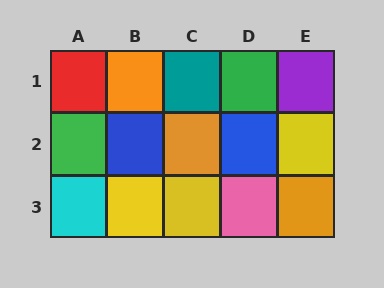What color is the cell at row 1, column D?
Green.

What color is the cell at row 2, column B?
Blue.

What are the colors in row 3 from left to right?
Cyan, yellow, yellow, pink, orange.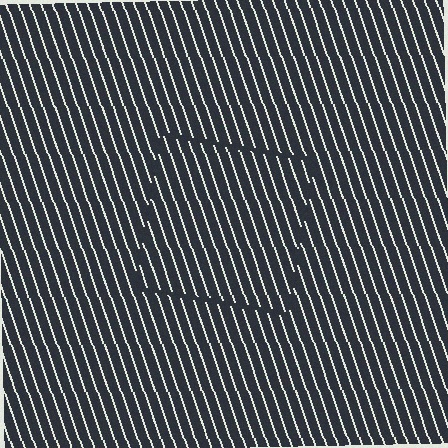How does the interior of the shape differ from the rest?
The interior of the shape contains the same grating, shifted by half a period — the contour is defined by the phase discontinuity where line-ends from the inner and outer gratings abut.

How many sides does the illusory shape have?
4 sides — the line-ends trace a square.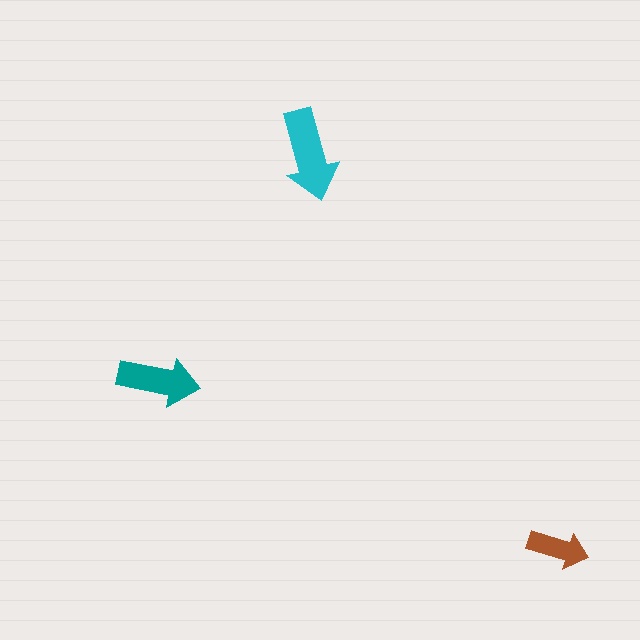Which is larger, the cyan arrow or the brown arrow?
The cyan one.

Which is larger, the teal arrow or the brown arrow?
The teal one.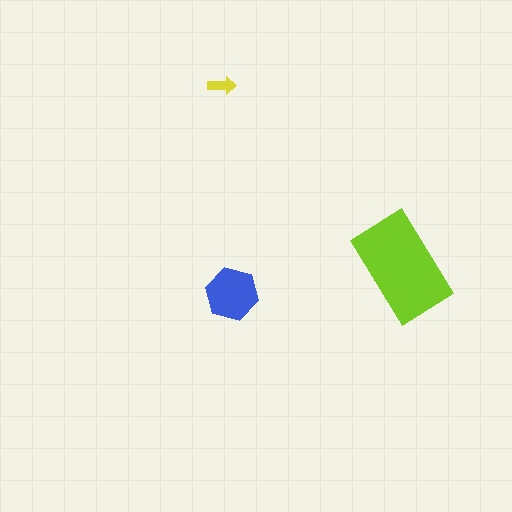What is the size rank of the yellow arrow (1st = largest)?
3rd.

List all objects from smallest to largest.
The yellow arrow, the blue hexagon, the lime rectangle.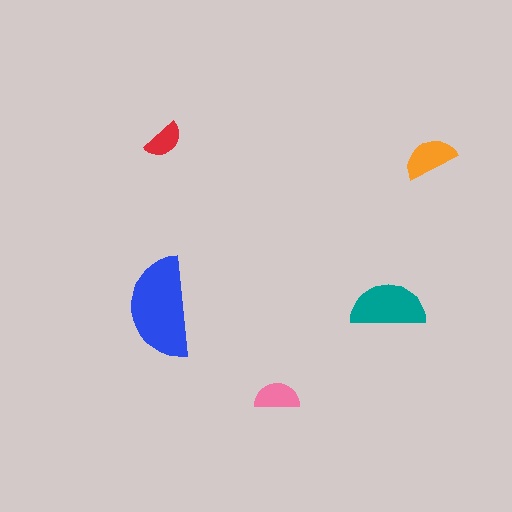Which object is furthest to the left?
The blue semicircle is leftmost.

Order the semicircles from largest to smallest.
the blue one, the teal one, the orange one, the pink one, the red one.